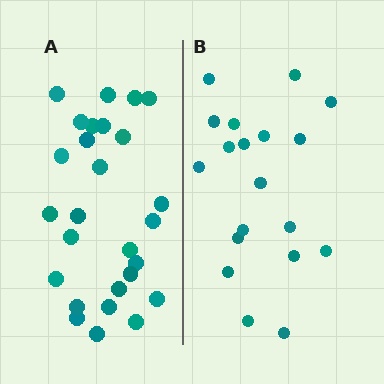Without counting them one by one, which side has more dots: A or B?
Region A (the left region) has more dots.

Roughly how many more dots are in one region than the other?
Region A has roughly 8 or so more dots than region B.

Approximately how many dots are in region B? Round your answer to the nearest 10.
About 20 dots. (The exact count is 19, which rounds to 20.)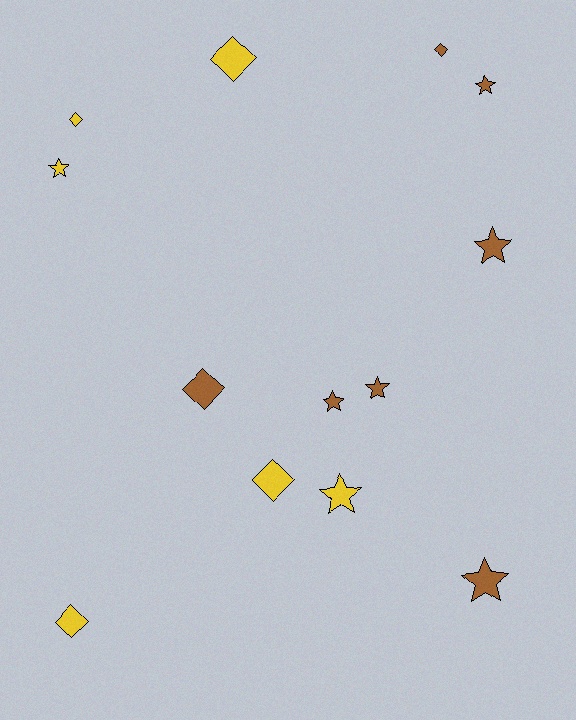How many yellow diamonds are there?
There are 4 yellow diamonds.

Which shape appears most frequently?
Star, with 7 objects.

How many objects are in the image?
There are 13 objects.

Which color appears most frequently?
Brown, with 7 objects.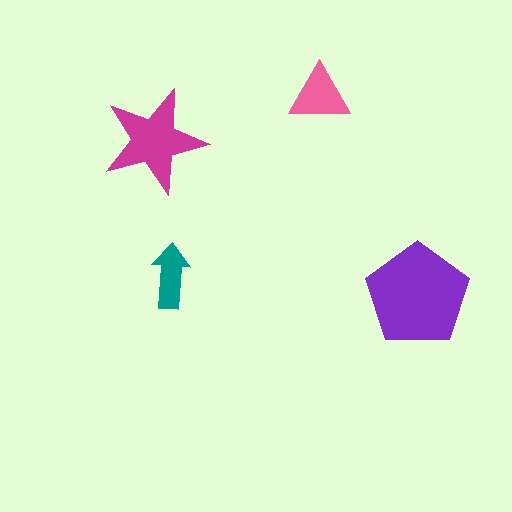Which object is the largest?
The purple pentagon.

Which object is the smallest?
The teal arrow.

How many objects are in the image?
There are 4 objects in the image.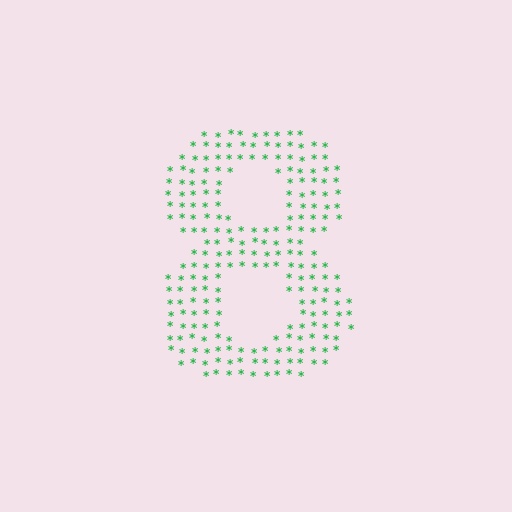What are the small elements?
The small elements are asterisks.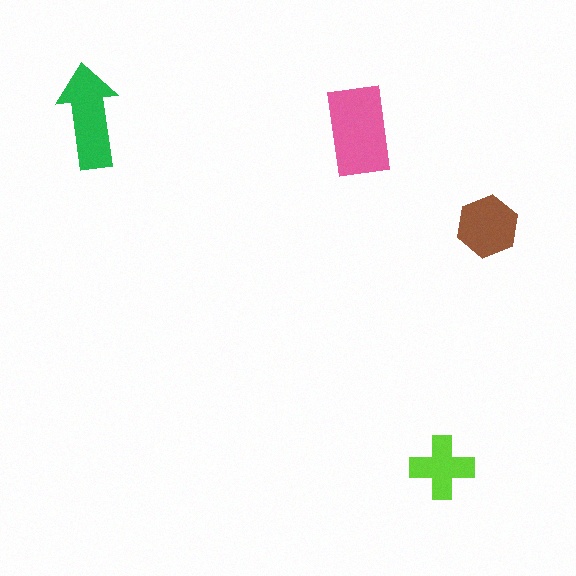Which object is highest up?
The green arrow is topmost.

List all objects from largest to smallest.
The pink rectangle, the green arrow, the brown hexagon, the lime cross.